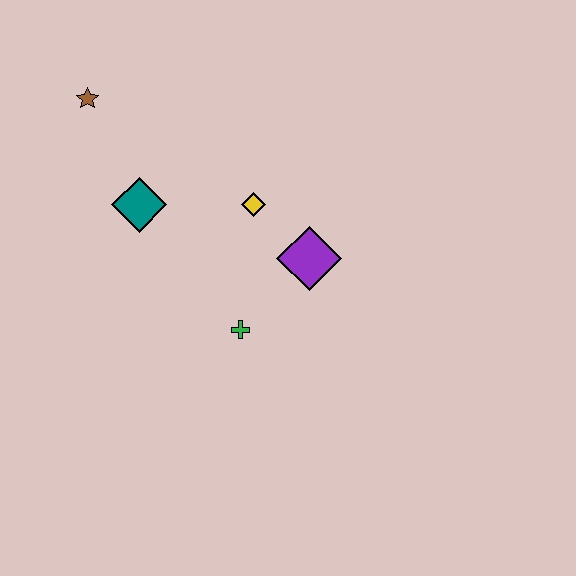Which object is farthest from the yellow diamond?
The brown star is farthest from the yellow diamond.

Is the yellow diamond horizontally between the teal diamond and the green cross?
No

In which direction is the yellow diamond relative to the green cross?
The yellow diamond is above the green cross.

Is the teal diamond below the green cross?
No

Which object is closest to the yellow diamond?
The purple diamond is closest to the yellow diamond.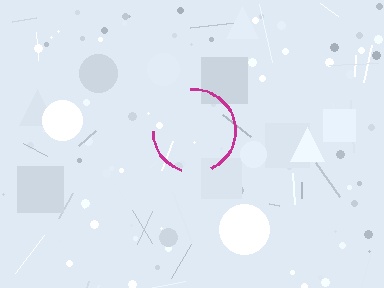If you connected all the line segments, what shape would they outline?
They would outline a circle.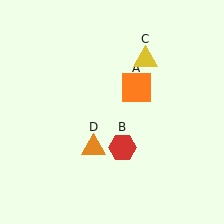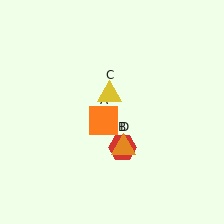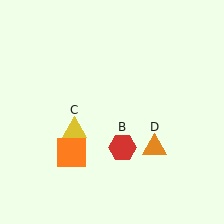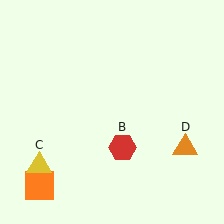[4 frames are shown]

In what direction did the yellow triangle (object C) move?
The yellow triangle (object C) moved down and to the left.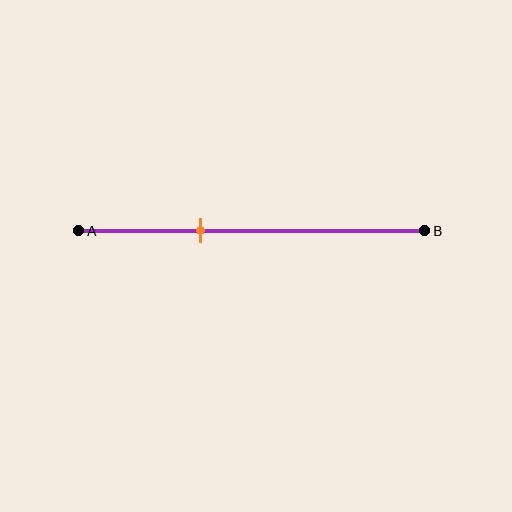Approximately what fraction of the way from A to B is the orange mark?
The orange mark is approximately 35% of the way from A to B.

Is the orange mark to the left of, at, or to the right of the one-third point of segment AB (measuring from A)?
The orange mark is approximately at the one-third point of segment AB.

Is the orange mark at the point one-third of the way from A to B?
Yes, the mark is approximately at the one-third point.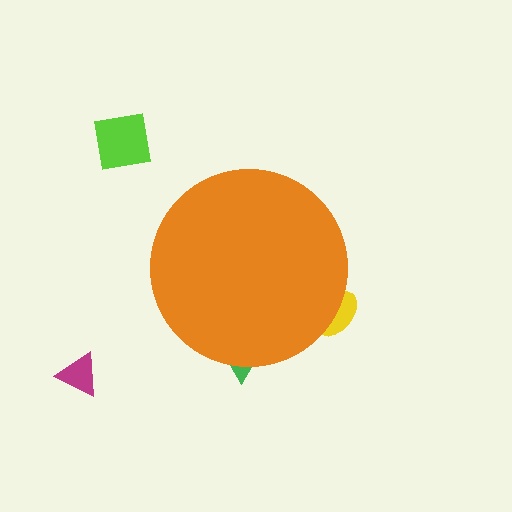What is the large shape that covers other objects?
An orange circle.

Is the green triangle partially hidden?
Yes, the green triangle is partially hidden behind the orange circle.